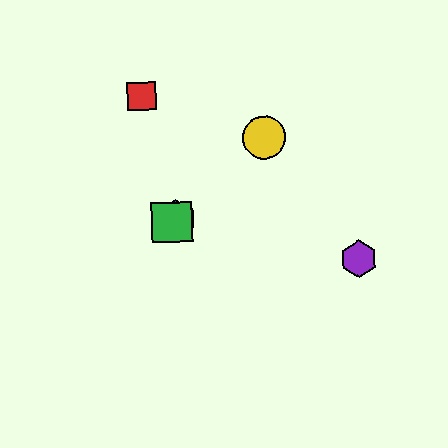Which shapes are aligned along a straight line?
The blue hexagon, the green square, the yellow circle are aligned along a straight line.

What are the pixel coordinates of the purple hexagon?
The purple hexagon is at (359, 259).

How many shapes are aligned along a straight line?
3 shapes (the blue hexagon, the green square, the yellow circle) are aligned along a straight line.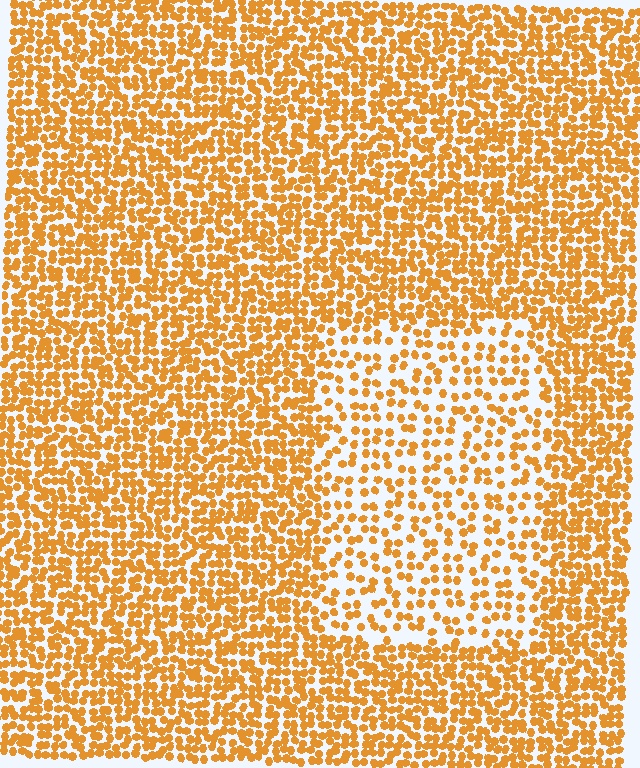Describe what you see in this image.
The image contains small orange elements arranged at two different densities. A rectangle-shaped region is visible where the elements are less densely packed than the surrounding area.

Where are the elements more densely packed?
The elements are more densely packed outside the rectangle boundary.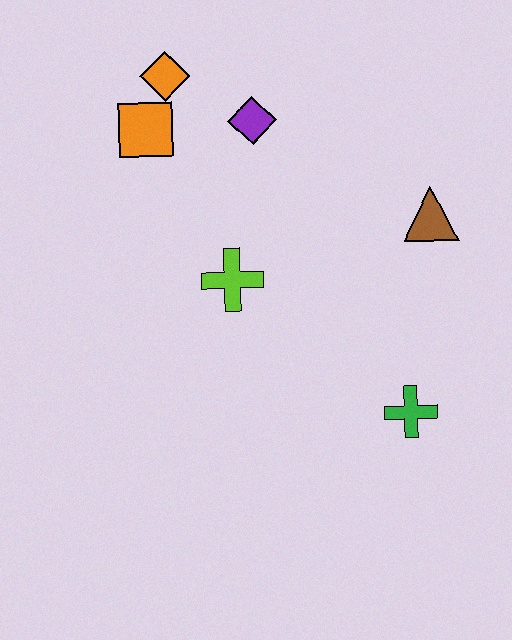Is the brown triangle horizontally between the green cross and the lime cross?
No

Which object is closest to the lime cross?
The purple diamond is closest to the lime cross.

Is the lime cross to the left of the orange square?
No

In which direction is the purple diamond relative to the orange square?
The purple diamond is to the right of the orange square.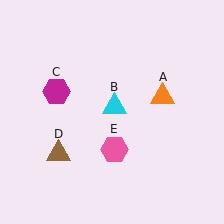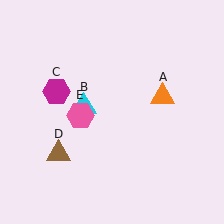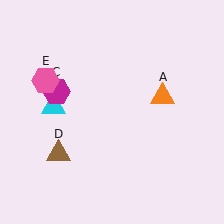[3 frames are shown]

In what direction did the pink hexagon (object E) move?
The pink hexagon (object E) moved up and to the left.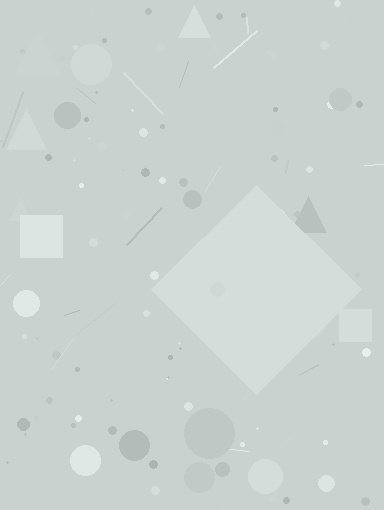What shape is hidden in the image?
A diamond is hidden in the image.